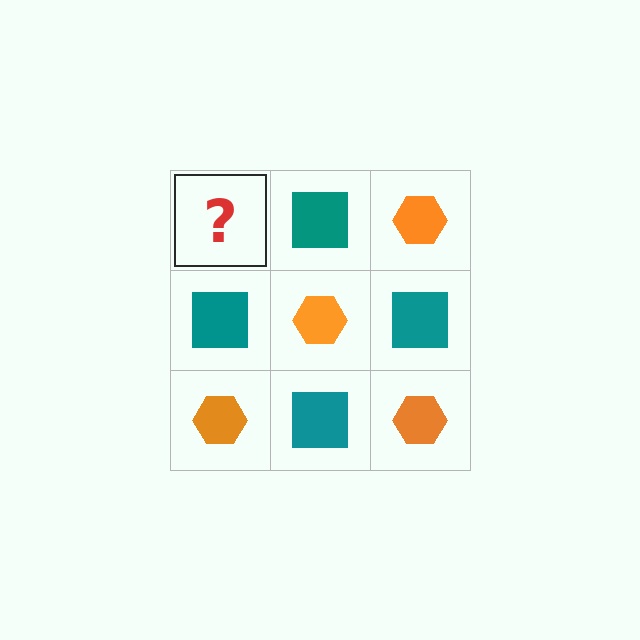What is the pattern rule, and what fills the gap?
The rule is that it alternates orange hexagon and teal square in a checkerboard pattern. The gap should be filled with an orange hexagon.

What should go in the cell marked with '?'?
The missing cell should contain an orange hexagon.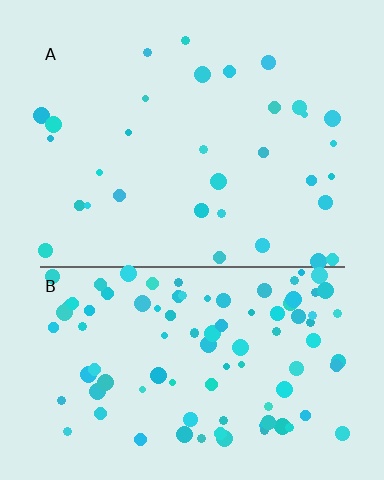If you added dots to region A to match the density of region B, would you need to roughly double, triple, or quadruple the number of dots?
Approximately triple.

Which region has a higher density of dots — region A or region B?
B (the bottom).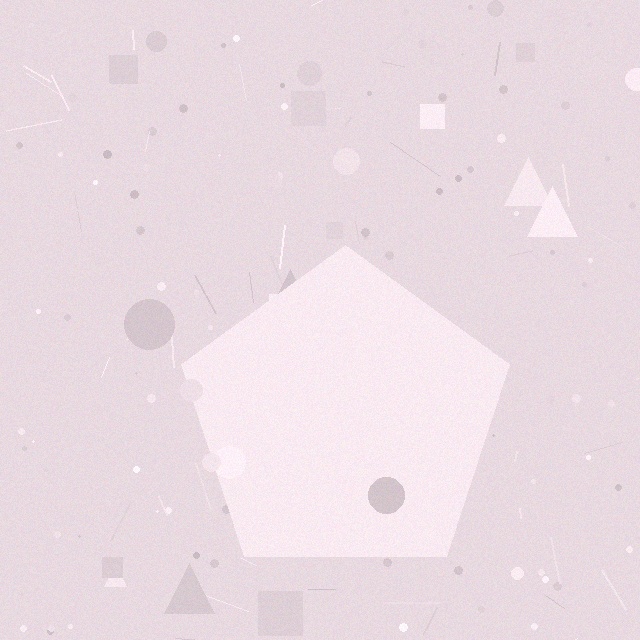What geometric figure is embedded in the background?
A pentagon is embedded in the background.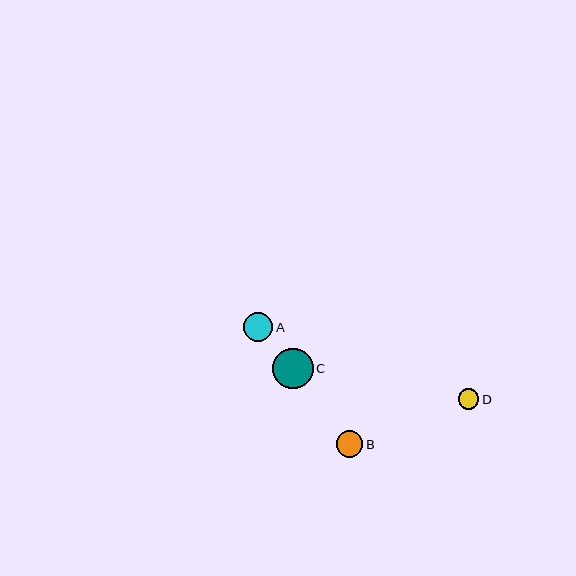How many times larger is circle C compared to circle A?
Circle C is approximately 1.4 times the size of circle A.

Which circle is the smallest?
Circle D is the smallest with a size of approximately 20 pixels.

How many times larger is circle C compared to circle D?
Circle C is approximately 2.0 times the size of circle D.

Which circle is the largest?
Circle C is the largest with a size of approximately 40 pixels.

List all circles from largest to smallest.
From largest to smallest: C, A, B, D.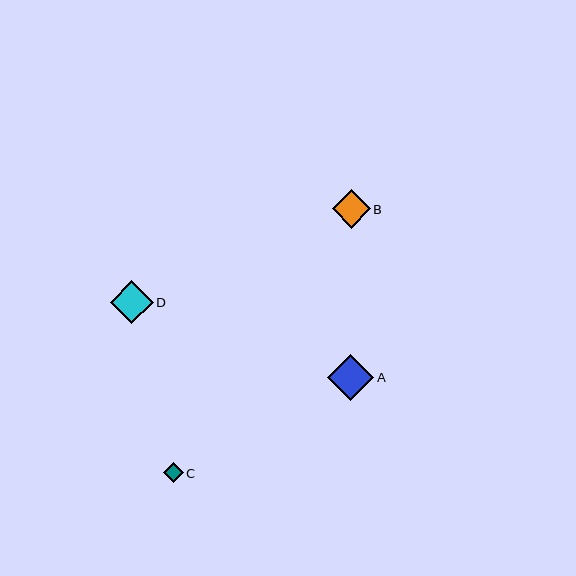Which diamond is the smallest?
Diamond C is the smallest with a size of approximately 20 pixels.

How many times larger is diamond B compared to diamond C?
Diamond B is approximately 1.9 times the size of diamond C.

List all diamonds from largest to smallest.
From largest to smallest: A, D, B, C.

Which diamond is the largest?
Diamond A is the largest with a size of approximately 46 pixels.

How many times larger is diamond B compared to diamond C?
Diamond B is approximately 1.9 times the size of diamond C.